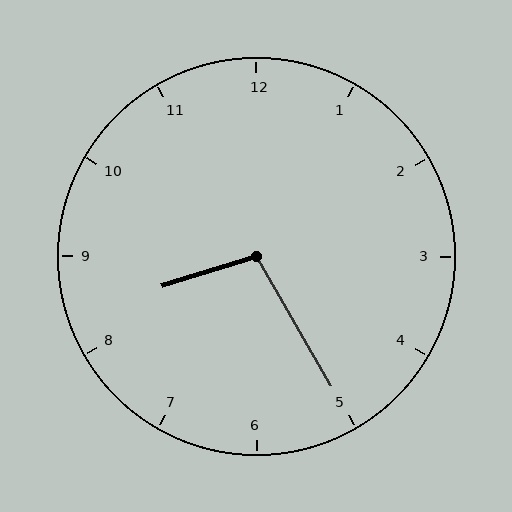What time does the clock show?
8:25.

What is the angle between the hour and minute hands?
Approximately 102 degrees.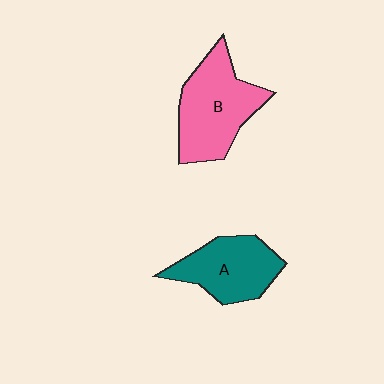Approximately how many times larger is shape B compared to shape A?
Approximately 1.2 times.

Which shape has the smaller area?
Shape A (teal).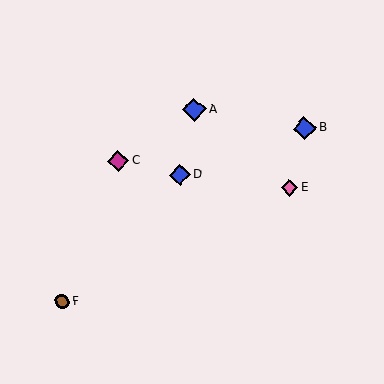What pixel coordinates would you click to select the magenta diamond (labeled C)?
Click at (118, 161) to select the magenta diamond C.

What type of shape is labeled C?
Shape C is a magenta diamond.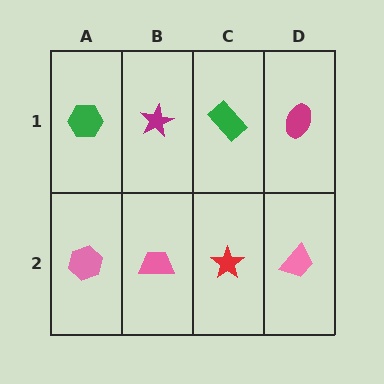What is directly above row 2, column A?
A green hexagon.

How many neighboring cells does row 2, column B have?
3.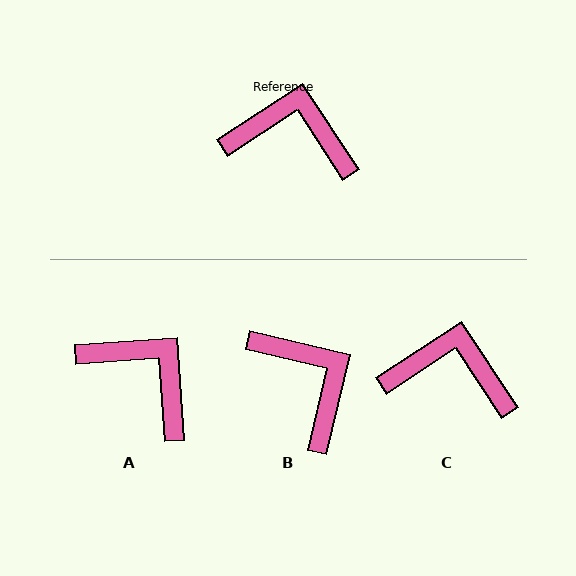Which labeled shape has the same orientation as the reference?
C.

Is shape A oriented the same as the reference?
No, it is off by about 29 degrees.